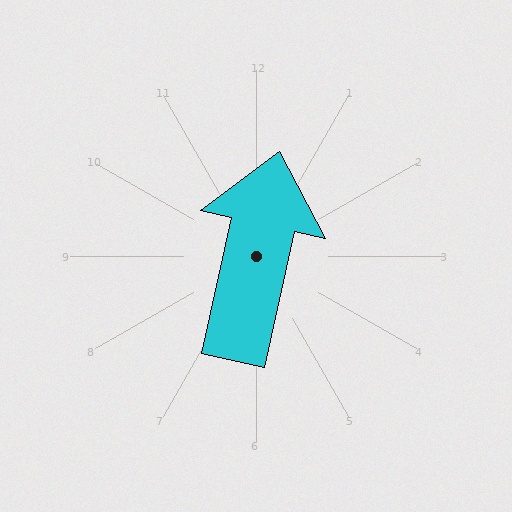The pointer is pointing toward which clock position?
Roughly 12 o'clock.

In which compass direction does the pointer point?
North.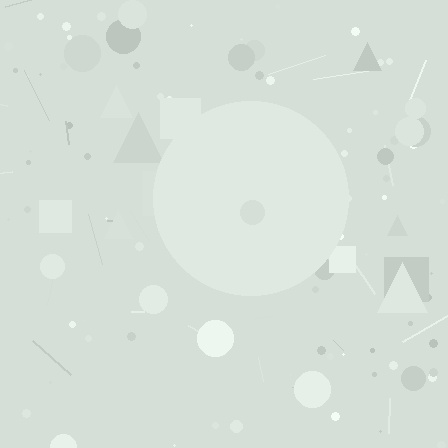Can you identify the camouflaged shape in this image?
The camouflaged shape is a circle.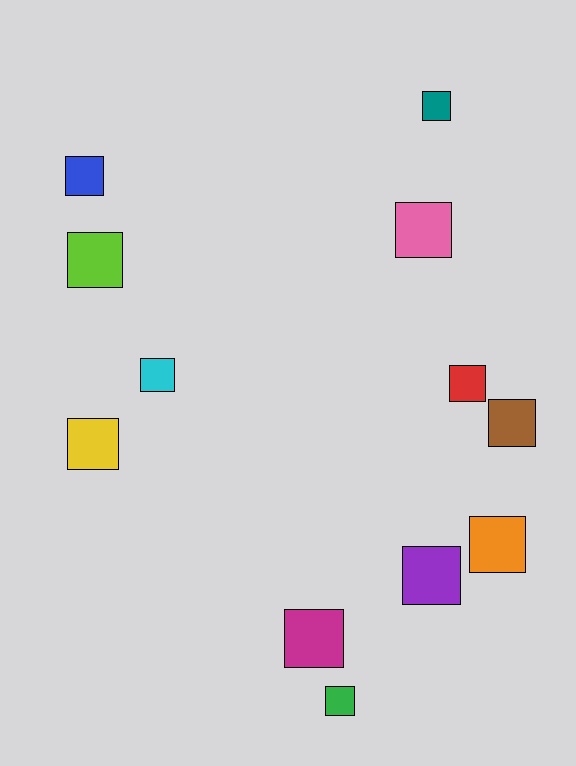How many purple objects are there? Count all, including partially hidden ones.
There is 1 purple object.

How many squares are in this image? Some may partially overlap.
There are 12 squares.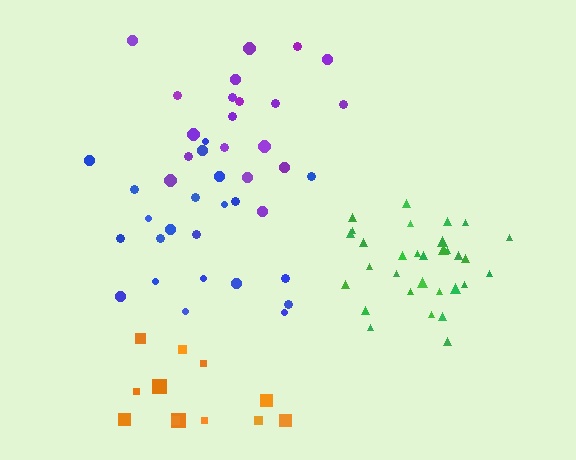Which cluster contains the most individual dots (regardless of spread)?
Green (31).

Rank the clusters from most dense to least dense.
green, orange, blue, purple.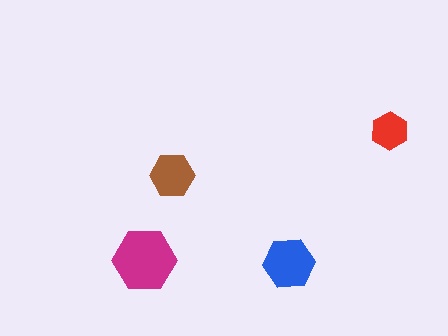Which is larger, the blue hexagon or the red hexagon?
The blue one.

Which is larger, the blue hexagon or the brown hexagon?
The blue one.